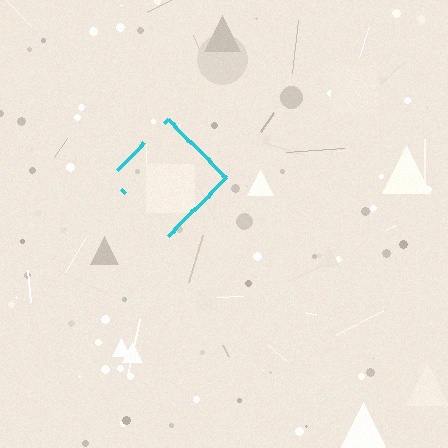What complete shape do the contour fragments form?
The contour fragments form a diamond.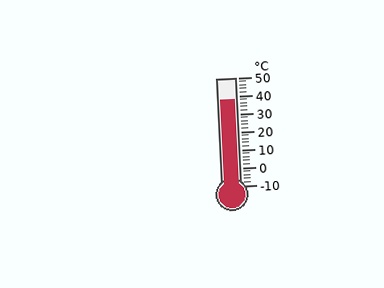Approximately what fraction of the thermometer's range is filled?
The thermometer is filled to approximately 80% of its range.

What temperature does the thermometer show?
The thermometer shows approximately 38°C.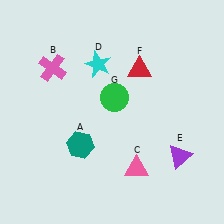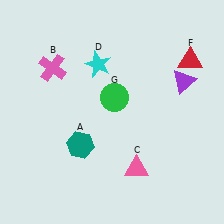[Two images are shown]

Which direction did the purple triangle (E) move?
The purple triangle (E) moved up.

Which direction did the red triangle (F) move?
The red triangle (F) moved right.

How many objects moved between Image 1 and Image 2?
2 objects moved between the two images.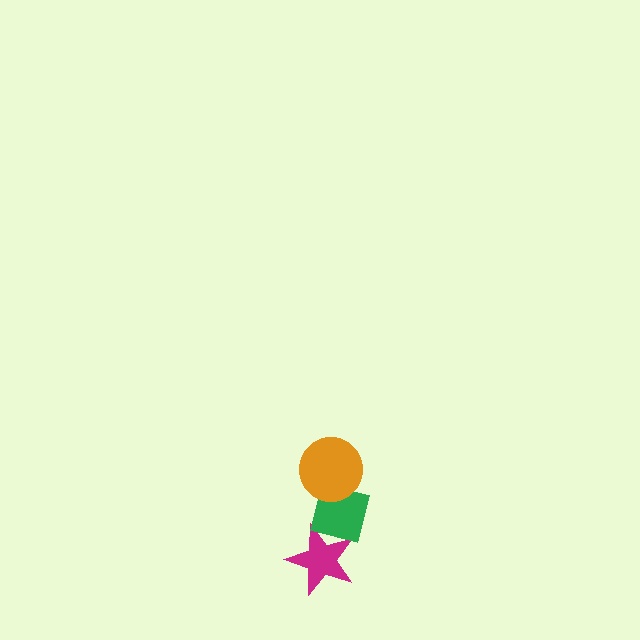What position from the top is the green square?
The green square is 2nd from the top.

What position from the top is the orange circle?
The orange circle is 1st from the top.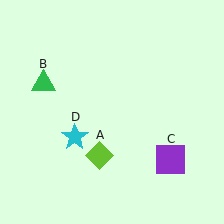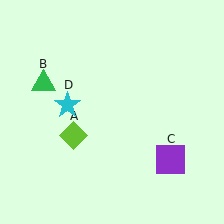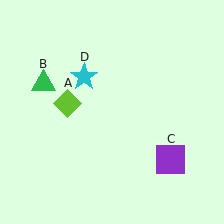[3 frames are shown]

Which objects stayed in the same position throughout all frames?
Green triangle (object B) and purple square (object C) remained stationary.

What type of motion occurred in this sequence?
The lime diamond (object A), cyan star (object D) rotated clockwise around the center of the scene.